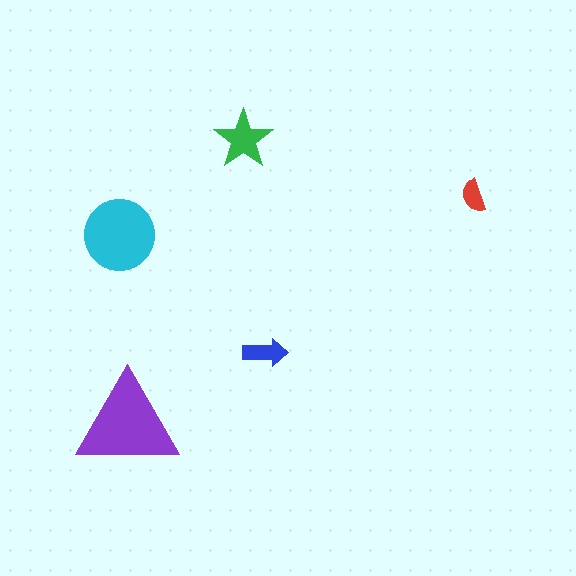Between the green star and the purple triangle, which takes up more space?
The purple triangle.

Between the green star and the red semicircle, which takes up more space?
The green star.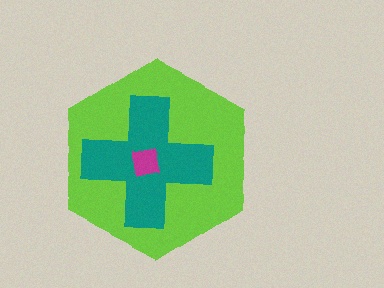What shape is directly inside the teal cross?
The magenta square.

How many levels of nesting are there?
3.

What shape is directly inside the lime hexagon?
The teal cross.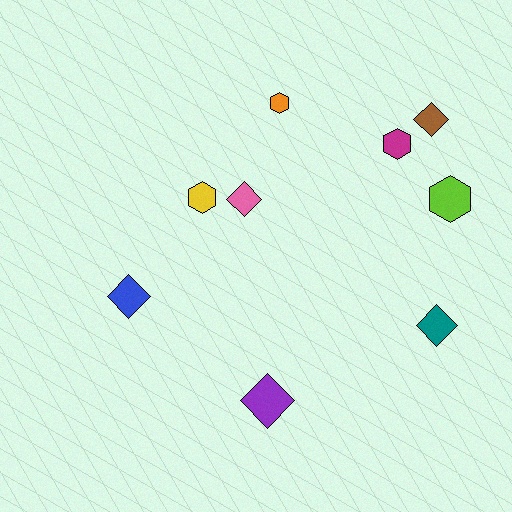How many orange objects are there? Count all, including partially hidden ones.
There is 1 orange object.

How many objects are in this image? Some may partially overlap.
There are 9 objects.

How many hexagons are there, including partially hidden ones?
There are 4 hexagons.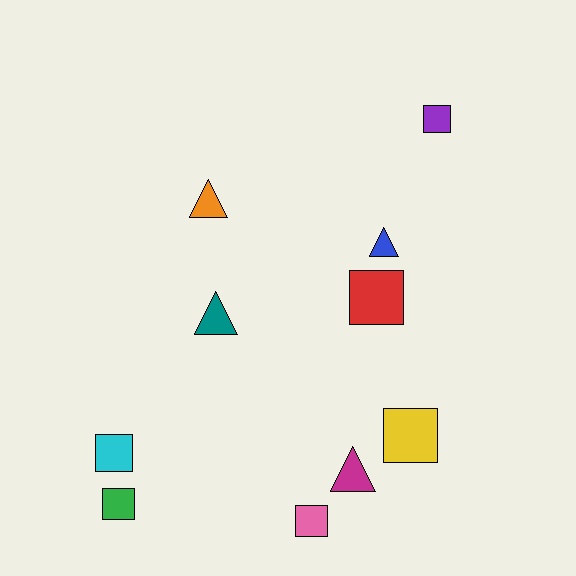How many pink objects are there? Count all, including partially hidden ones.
There is 1 pink object.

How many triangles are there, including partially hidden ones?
There are 4 triangles.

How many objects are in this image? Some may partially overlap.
There are 10 objects.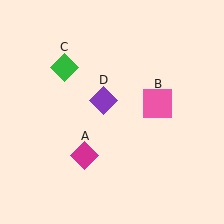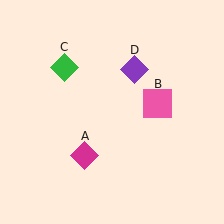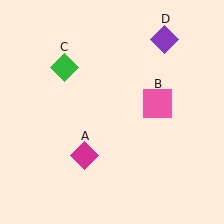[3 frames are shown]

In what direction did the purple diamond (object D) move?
The purple diamond (object D) moved up and to the right.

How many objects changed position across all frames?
1 object changed position: purple diamond (object D).